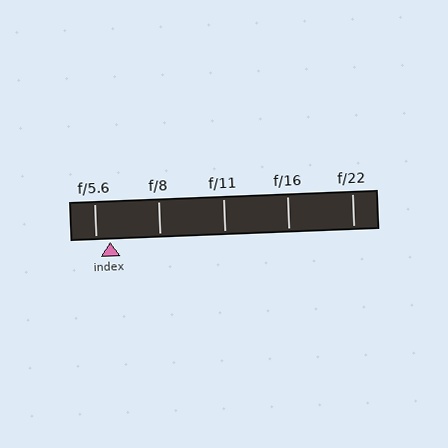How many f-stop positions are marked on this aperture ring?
There are 5 f-stop positions marked.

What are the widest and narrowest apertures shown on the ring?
The widest aperture shown is f/5.6 and the narrowest is f/22.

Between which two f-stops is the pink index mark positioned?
The index mark is between f/5.6 and f/8.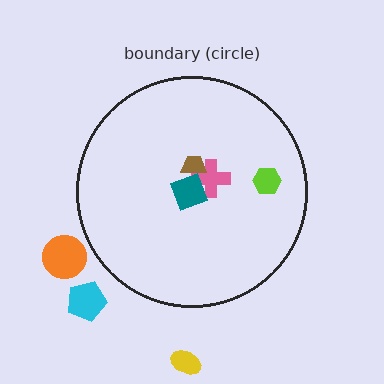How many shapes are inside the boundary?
4 inside, 3 outside.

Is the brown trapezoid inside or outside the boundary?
Inside.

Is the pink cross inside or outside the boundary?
Inside.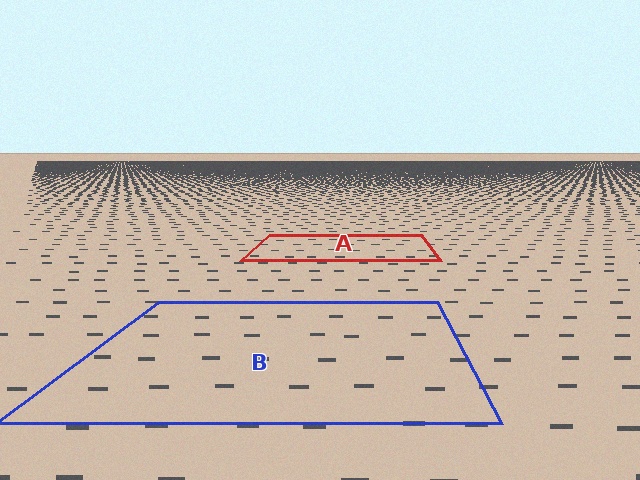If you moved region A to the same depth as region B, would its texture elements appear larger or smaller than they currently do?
They would appear larger. At a closer depth, the same texture elements are projected at a bigger on-screen size.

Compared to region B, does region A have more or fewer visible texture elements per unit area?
Region A has more texture elements per unit area — they are packed more densely because it is farther away.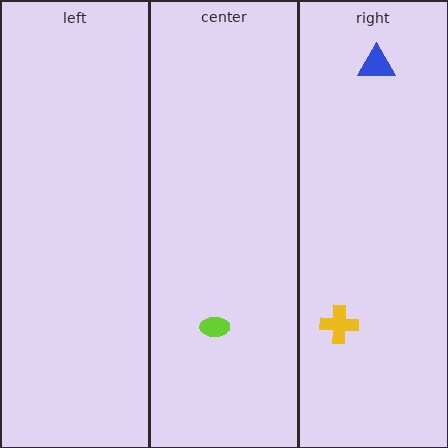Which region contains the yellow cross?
The right region.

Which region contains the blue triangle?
The right region.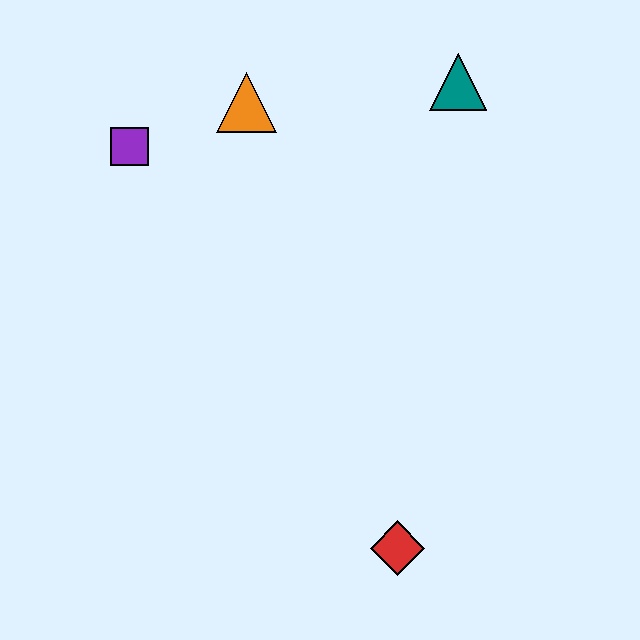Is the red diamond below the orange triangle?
Yes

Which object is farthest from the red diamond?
The purple square is farthest from the red diamond.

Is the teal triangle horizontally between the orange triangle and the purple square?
No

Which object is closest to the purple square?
The orange triangle is closest to the purple square.